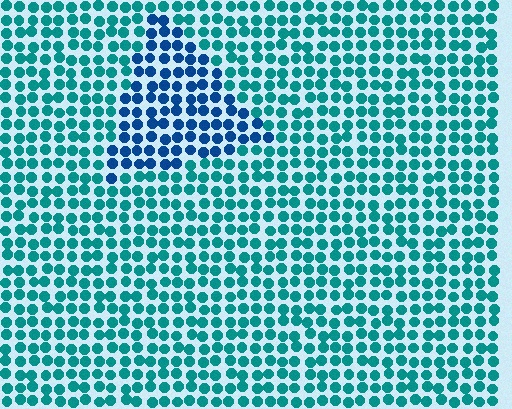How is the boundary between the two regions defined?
The boundary is defined purely by a slight shift in hue (about 36 degrees). Spacing, size, and orientation are identical on both sides.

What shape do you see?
I see a triangle.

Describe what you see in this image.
The image is filled with small teal elements in a uniform arrangement. A triangle-shaped region is visible where the elements are tinted to a slightly different hue, forming a subtle color boundary.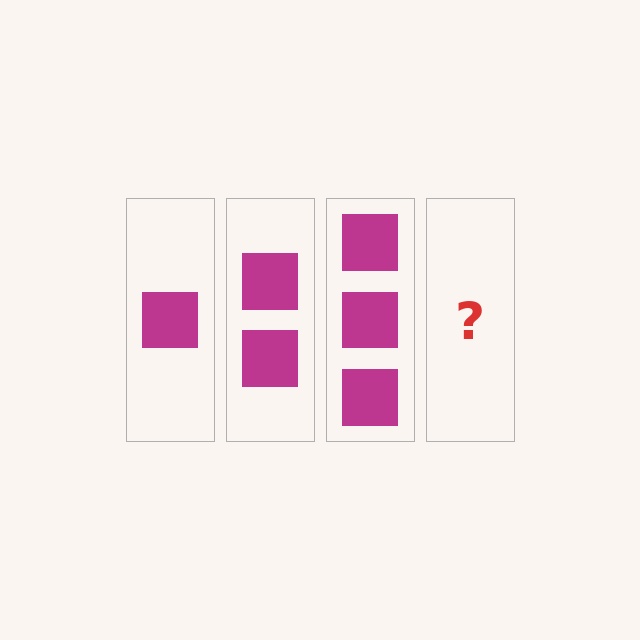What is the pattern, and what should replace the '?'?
The pattern is that each step adds one more square. The '?' should be 4 squares.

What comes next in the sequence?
The next element should be 4 squares.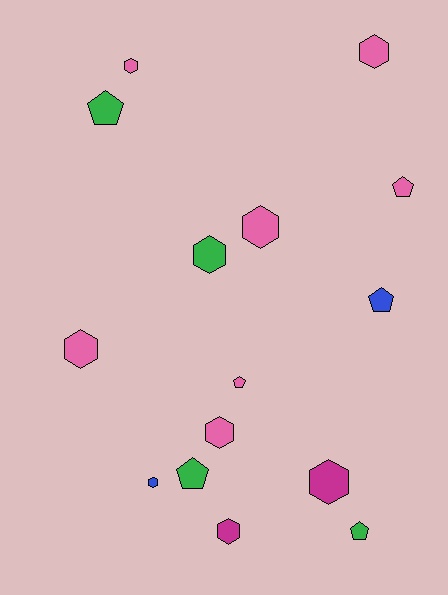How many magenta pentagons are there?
There are no magenta pentagons.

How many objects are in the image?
There are 15 objects.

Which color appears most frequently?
Pink, with 7 objects.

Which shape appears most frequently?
Hexagon, with 9 objects.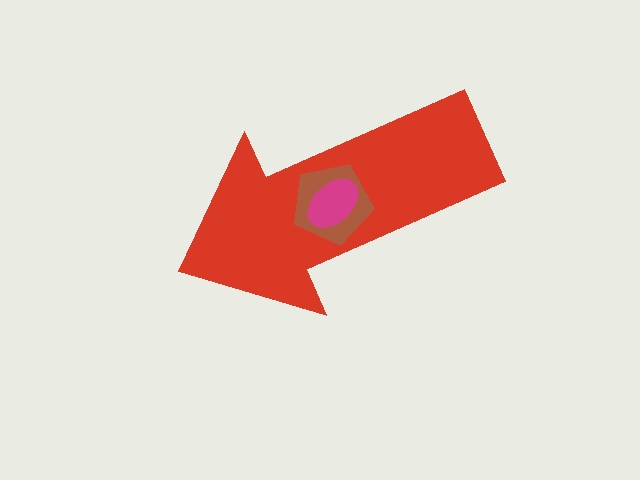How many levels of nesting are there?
3.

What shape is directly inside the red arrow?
The brown pentagon.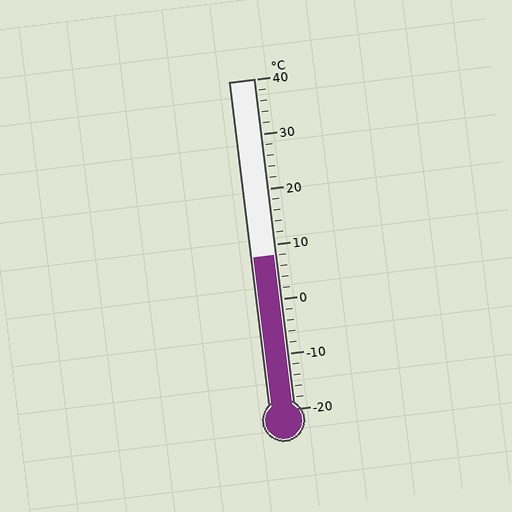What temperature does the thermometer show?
The thermometer shows approximately 8°C.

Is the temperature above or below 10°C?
The temperature is below 10°C.